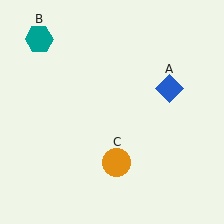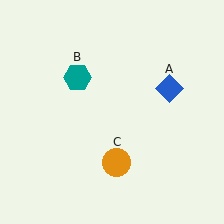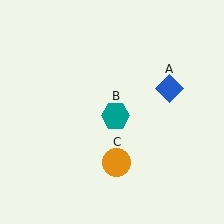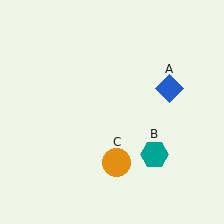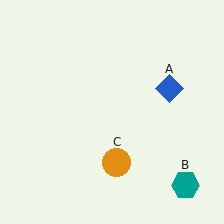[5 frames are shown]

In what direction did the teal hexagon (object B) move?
The teal hexagon (object B) moved down and to the right.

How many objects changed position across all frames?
1 object changed position: teal hexagon (object B).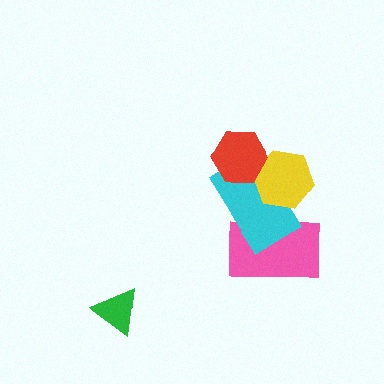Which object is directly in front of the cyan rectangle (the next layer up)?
The yellow hexagon is directly in front of the cyan rectangle.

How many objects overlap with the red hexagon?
2 objects overlap with the red hexagon.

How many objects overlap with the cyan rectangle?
3 objects overlap with the cyan rectangle.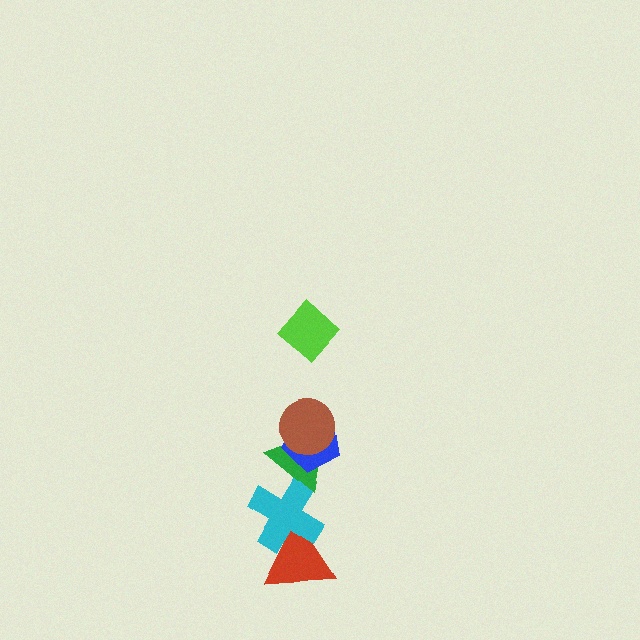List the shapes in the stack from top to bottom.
From top to bottom: the lime diamond, the brown circle, the blue pentagon, the green triangle, the cyan cross, the red triangle.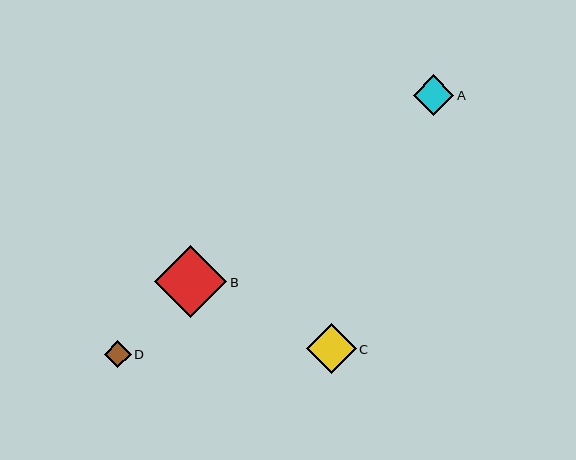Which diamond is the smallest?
Diamond D is the smallest with a size of approximately 27 pixels.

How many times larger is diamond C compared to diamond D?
Diamond C is approximately 1.8 times the size of diamond D.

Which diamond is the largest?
Diamond B is the largest with a size of approximately 72 pixels.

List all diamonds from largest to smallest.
From largest to smallest: B, C, A, D.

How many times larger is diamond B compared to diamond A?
Diamond B is approximately 1.8 times the size of diamond A.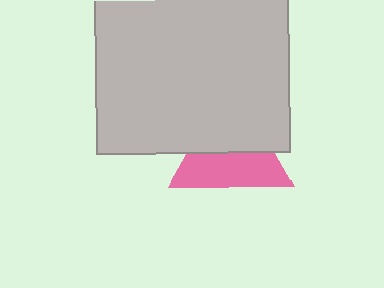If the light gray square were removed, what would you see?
You would see the complete pink triangle.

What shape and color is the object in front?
The object in front is a light gray square.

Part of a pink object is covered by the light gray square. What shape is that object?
It is a triangle.